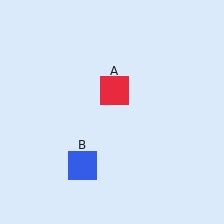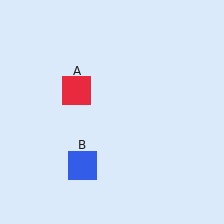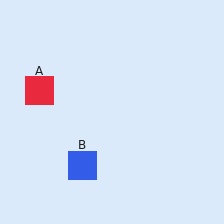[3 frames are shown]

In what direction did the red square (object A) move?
The red square (object A) moved left.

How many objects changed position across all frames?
1 object changed position: red square (object A).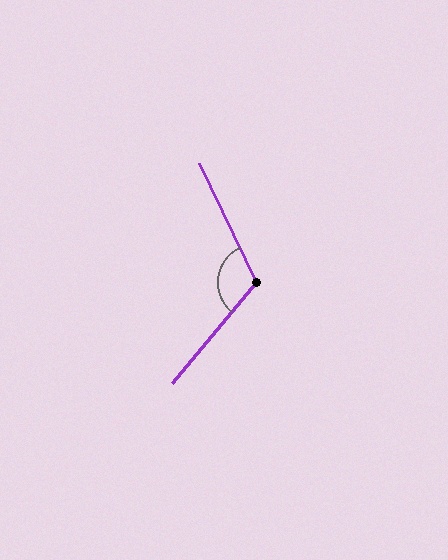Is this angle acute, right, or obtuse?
It is obtuse.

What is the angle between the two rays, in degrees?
Approximately 115 degrees.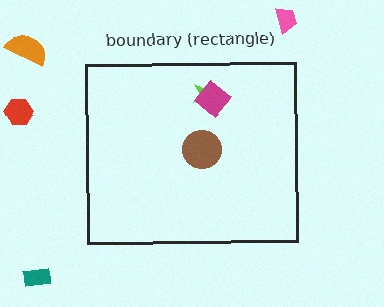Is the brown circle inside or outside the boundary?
Inside.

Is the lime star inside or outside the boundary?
Inside.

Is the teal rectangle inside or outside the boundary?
Outside.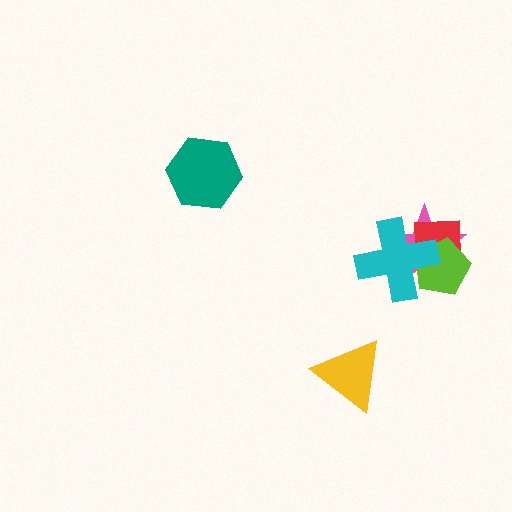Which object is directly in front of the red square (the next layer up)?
The lime pentagon is directly in front of the red square.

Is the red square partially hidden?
Yes, it is partially covered by another shape.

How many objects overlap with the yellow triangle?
0 objects overlap with the yellow triangle.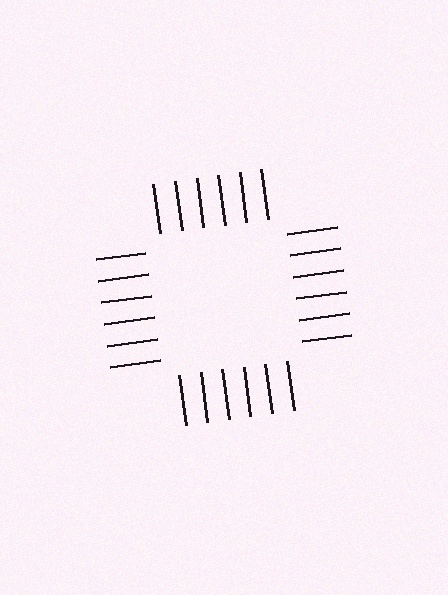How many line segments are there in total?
24 — 6 along each of the 4 edges.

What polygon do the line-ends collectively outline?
An illusory square — the line segments terminate on its edges but no continuous stroke is drawn.